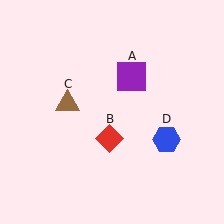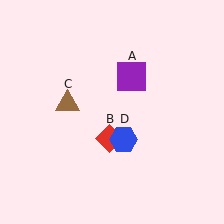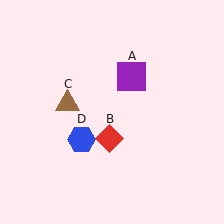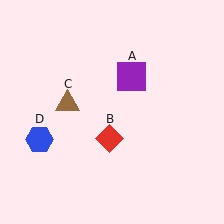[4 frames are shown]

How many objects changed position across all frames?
1 object changed position: blue hexagon (object D).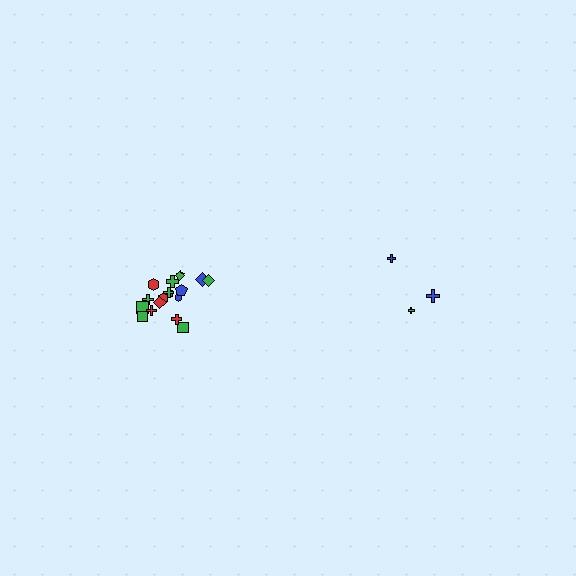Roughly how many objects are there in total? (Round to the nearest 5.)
Roughly 20 objects in total.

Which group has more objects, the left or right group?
The left group.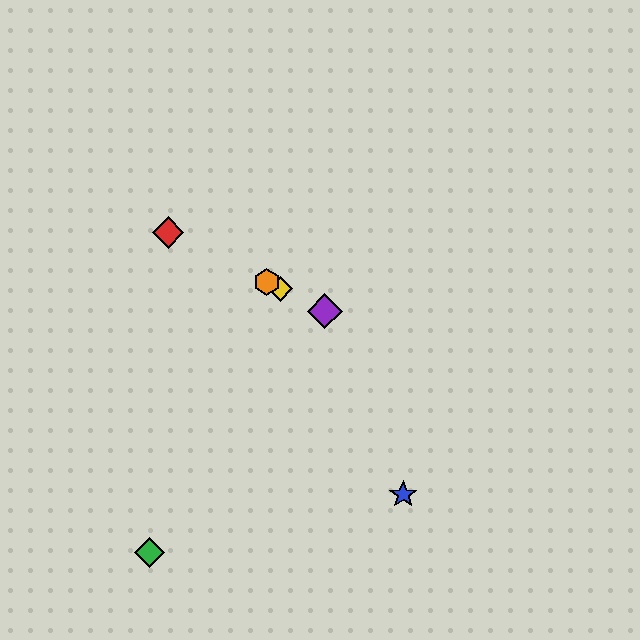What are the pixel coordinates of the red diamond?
The red diamond is at (168, 232).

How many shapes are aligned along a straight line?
4 shapes (the red diamond, the yellow diamond, the purple diamond, the orange hexagon) are aligned along a straight line.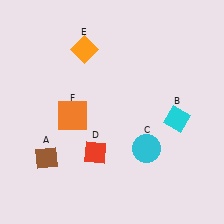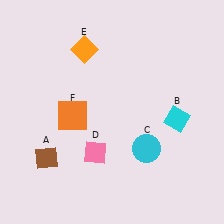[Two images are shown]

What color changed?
The diamond (D) changed from red in Image 1 to pink in Image 2.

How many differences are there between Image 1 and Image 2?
There is 1 difference between the two images.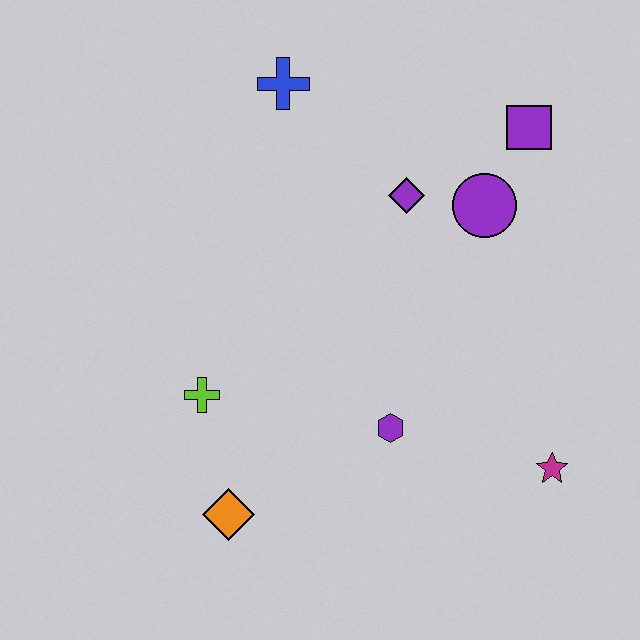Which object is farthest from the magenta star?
The blue cross is farthest from the magenta star.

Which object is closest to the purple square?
The purple circle is closest to the purple square.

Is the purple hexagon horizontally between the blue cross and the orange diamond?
No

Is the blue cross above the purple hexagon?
Yes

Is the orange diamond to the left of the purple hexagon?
Yes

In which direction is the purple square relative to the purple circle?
The purple square is above the purple circle.